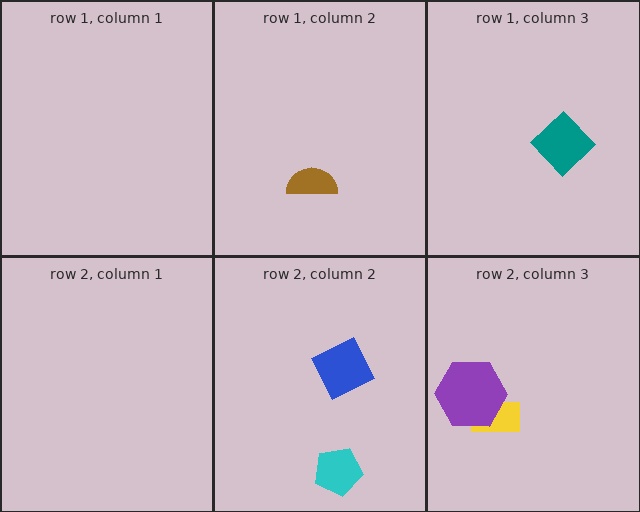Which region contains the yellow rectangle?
The row 2, column 3 region.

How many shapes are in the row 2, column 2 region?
2.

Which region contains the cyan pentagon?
The row 2, column 2 region.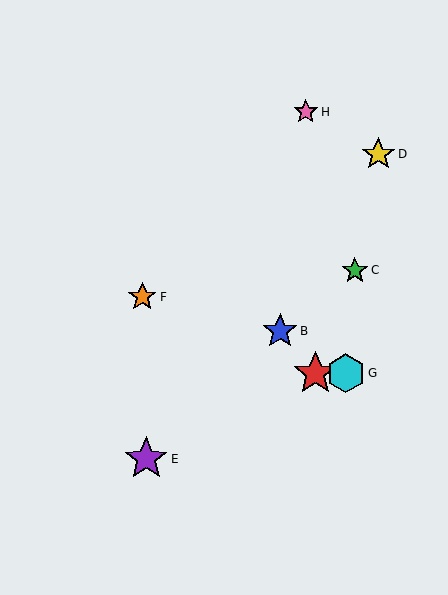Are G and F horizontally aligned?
No, G is at y≈373 and F is at y≈297.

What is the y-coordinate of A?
Object A is at y≈373.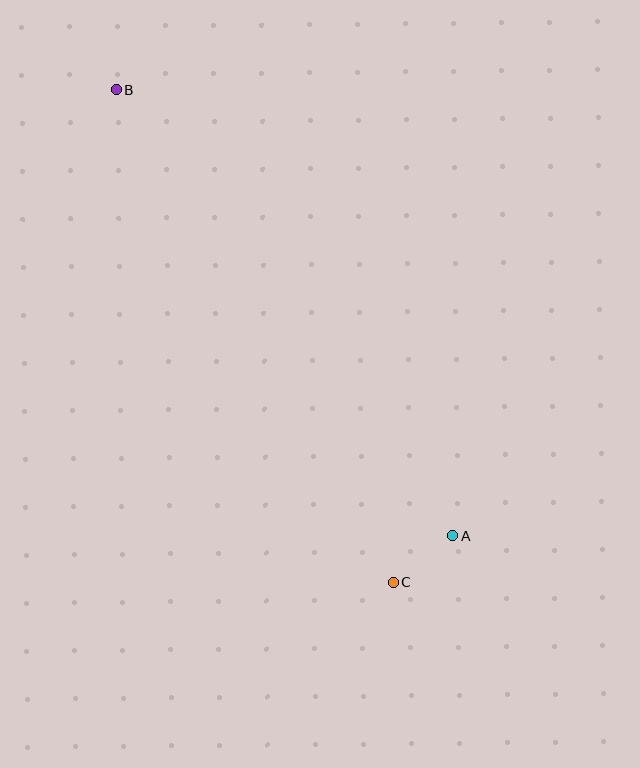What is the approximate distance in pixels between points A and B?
The distance between A and B is approximately 559 pixels.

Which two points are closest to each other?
Points A and C are closest to each other.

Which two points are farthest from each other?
Points B and C are farthest from each other.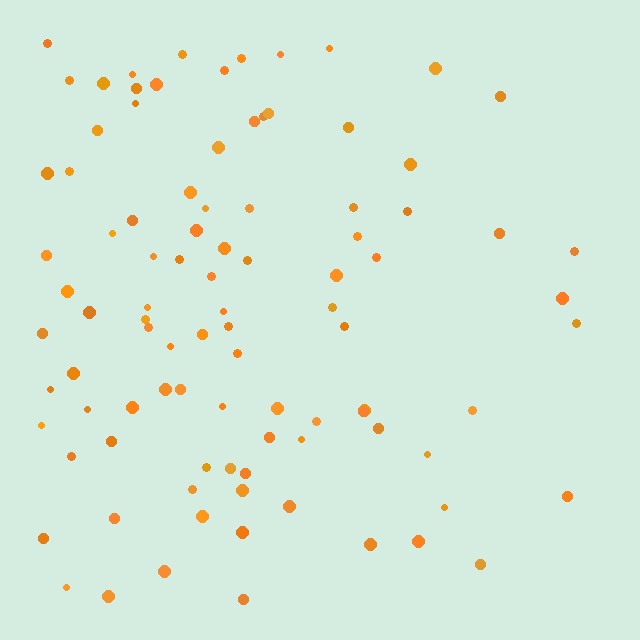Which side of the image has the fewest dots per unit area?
The right.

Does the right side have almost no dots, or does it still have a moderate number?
Still a moderate number, just noticeably fewer than the left.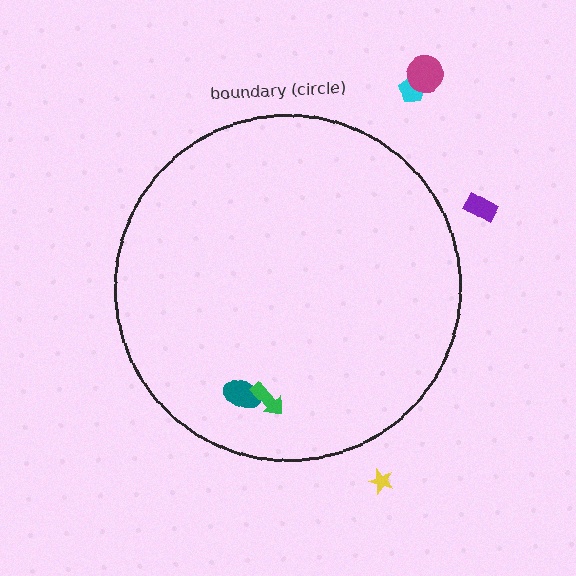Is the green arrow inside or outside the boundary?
Inside.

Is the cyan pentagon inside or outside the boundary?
Outside.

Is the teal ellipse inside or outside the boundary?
Inside.